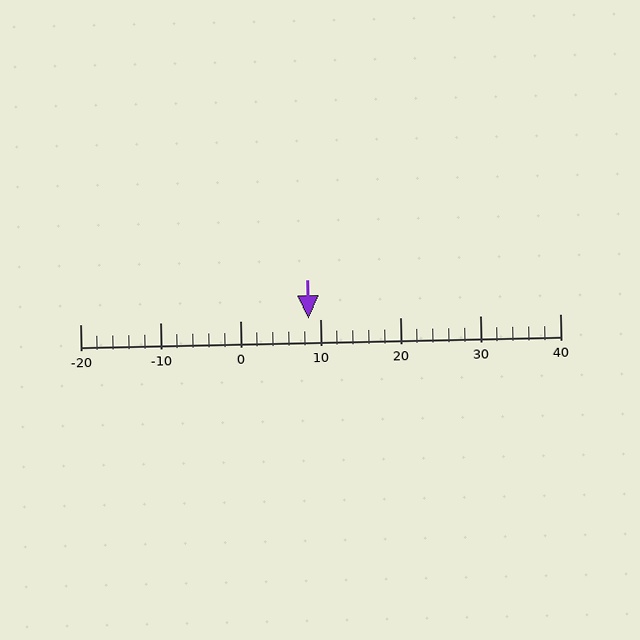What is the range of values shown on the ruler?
The ruler shows values from -20 to 40.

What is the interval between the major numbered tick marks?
The major tick marks are spaced 10 units apart.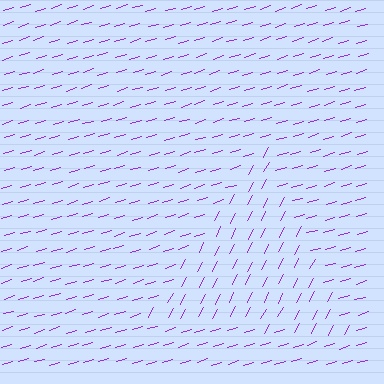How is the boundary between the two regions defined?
The boundary is defined purely by a change in line orientation (approximately 45 degrees difference). All lines are the same color and thickness.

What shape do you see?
I see a triangle.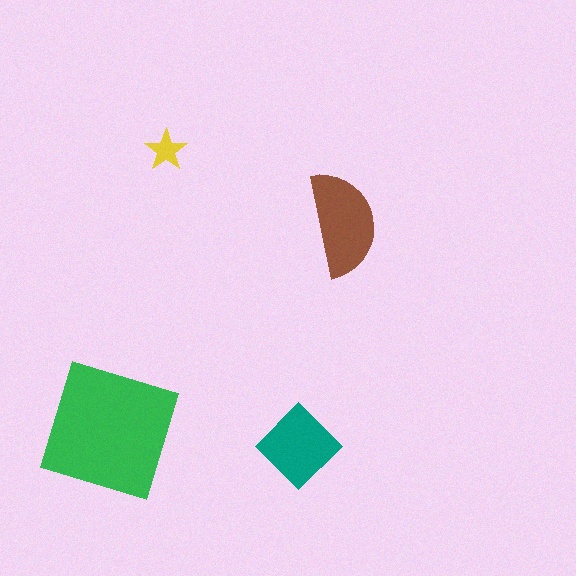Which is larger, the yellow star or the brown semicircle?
The brown semicircle.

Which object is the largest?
The green square.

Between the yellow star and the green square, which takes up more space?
The green square.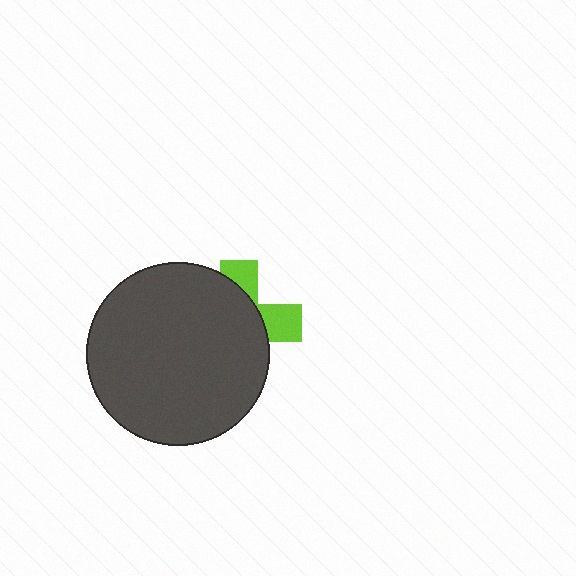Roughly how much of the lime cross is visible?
A small part of it is visible (roughly 30%).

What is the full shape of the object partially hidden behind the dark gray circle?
The partially hidden object is a lime cross.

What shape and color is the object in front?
The object in front is a dark gray circle.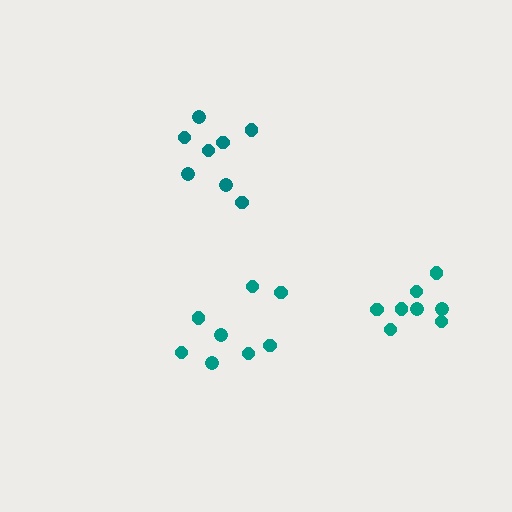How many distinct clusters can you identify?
There are 3 distinct clusters.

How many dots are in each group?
Group 1: 8 dots, Group 2: 8 dots, Group 3: 8 dots (24 total).